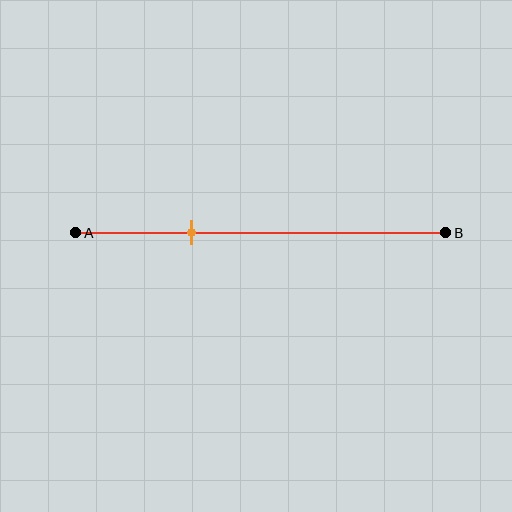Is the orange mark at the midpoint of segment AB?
No, the mark is at about 30% from A, not at the 50% midpoint.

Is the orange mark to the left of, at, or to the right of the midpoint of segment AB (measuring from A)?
The orange mark is to the left of the midpoint of segment AB.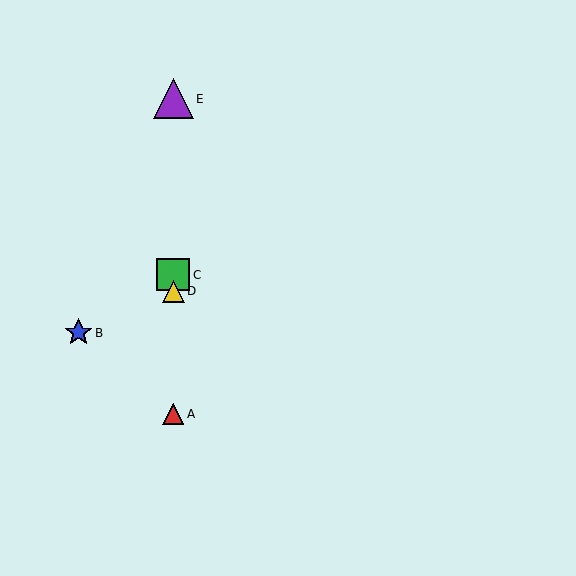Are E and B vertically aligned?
No, E is at x≈173 and B is at x≈78.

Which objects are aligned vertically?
Objects A, C, D, E are aligned vertically.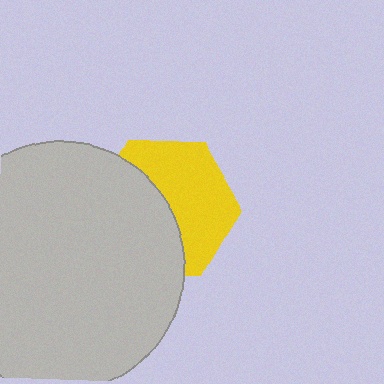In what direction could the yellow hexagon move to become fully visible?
The yellow hexagon could move right. That would shift it out from behind the light gray circle entirely.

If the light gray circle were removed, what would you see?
You would see the complete yellow hexagon.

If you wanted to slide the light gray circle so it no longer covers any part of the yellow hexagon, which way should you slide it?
Slide it left — that is the most direct way to separate the two shapes.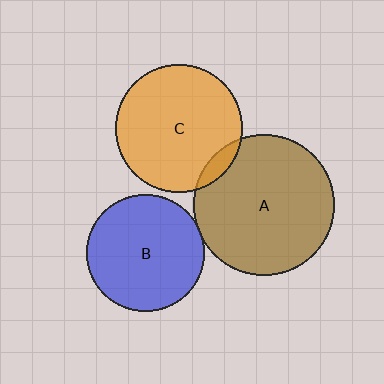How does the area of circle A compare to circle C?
Approximately 1.2 times.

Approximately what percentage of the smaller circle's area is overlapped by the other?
Approximately 5%.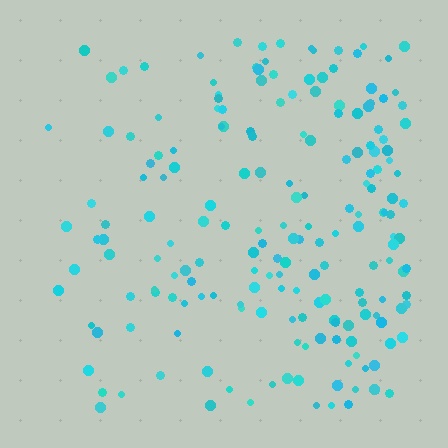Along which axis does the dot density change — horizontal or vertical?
Horizontal.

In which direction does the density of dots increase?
From left to right, with the right side densest.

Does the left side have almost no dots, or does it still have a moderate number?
Still a moderate number, just noticeably fewer than the right.